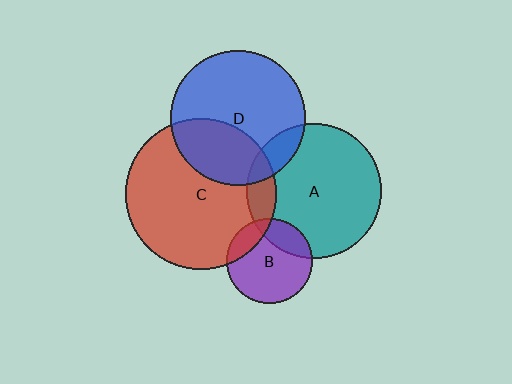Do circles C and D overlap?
Yes.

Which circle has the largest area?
Circle C (red).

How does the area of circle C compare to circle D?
Approximately 1.2 times.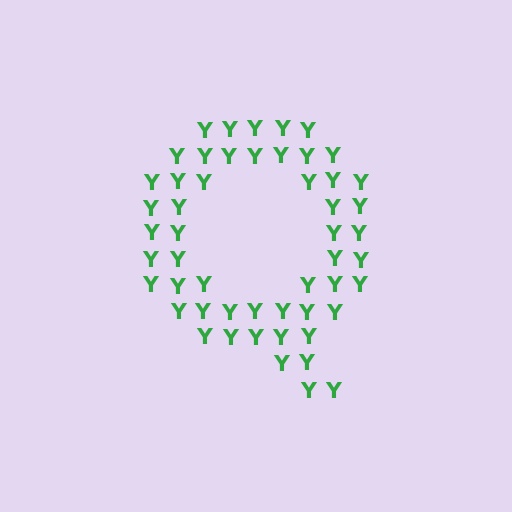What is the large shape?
The large shape is the letter Q.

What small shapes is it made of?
It is made of small letter Y's.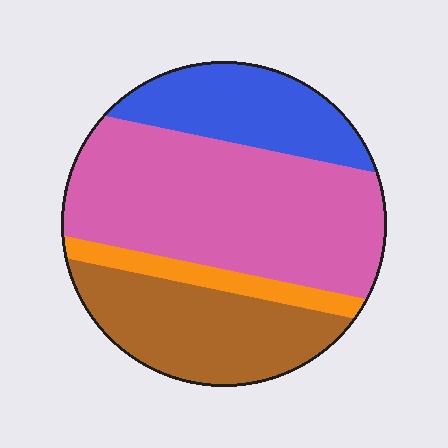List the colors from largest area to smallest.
From largest to smallest: pink, brown, blue, orange.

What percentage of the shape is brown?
Brown takes up about one quarter (1/4) of the shape.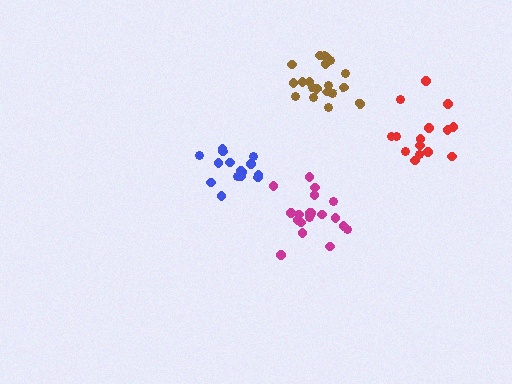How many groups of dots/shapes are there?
There are 4 groups.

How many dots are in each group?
Group 1: 15 dots, Group 2: 21 dots, Group 3: 21 dots, Group 4: 15 dots (72 total).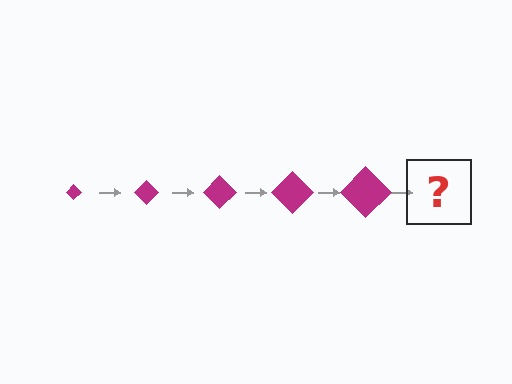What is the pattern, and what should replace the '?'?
The pattern is that the diamond gets progressively larger each step. The '?' should be a magenta diamond, larger than the previous one.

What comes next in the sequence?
The next element should be a magenta diamond, larger than the previous one.